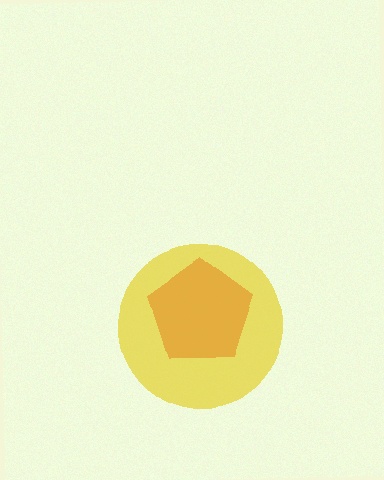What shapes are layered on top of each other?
The layered shapes are: a red pentagon, a yellow circle.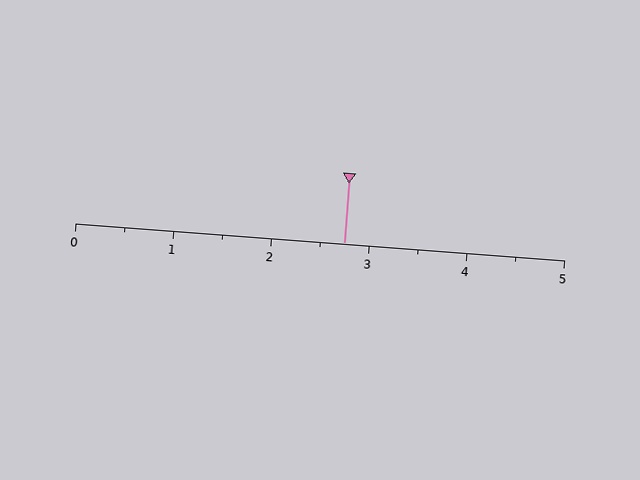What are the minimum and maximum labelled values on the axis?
The axis runs from 0 to 5.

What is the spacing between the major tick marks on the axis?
The major ticks are spaced 1 apart.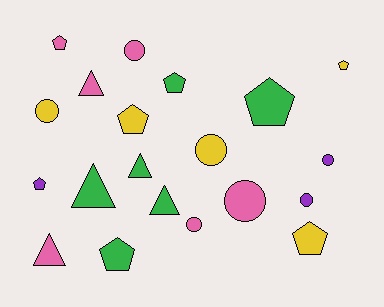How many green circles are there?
There are no green circles.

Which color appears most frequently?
Pink, with 6 objects.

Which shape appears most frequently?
Pentagon, with 8 objects.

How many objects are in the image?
There are 20 objects.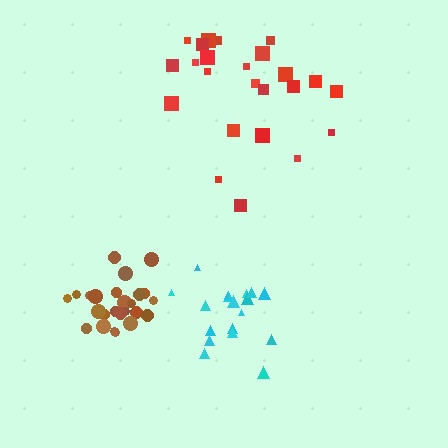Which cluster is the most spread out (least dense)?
Red.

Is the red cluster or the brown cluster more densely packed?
Brown.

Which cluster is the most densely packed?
Brown.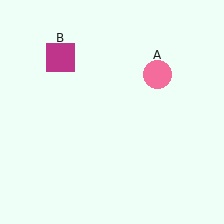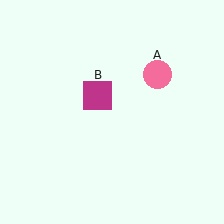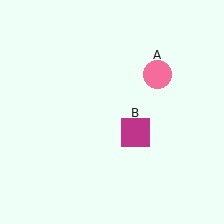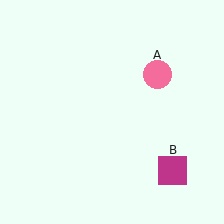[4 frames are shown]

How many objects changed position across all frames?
1 object changed position: magenta square (object B).